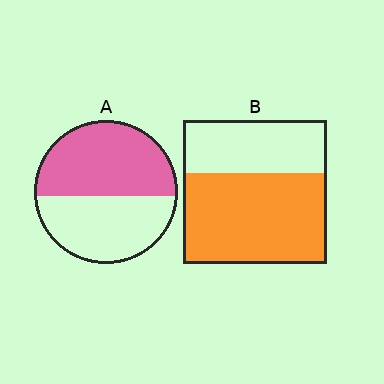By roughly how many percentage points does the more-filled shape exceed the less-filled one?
By roughly 10 percentage points (B over A).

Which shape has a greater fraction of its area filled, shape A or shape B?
Shape B.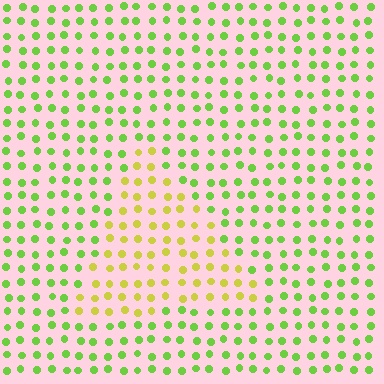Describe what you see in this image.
The image is filled with small lime elements in a uniform arrangement. A triangle-shaped region is visible where the elements are tinted to a slightly different hue, forming a subtle color boundary.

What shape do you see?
I see a triangle.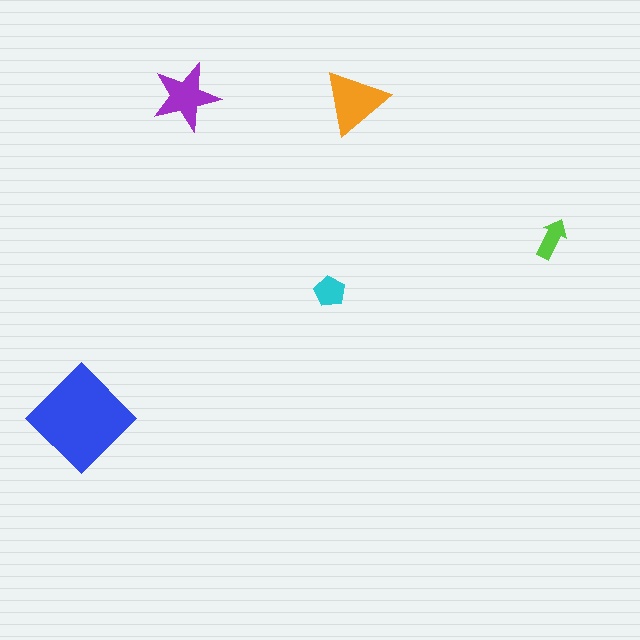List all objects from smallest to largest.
The lime arrow, the cyan pentagon, the purple star, the orange triangle, the blue diamond.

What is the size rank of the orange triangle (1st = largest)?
2nd.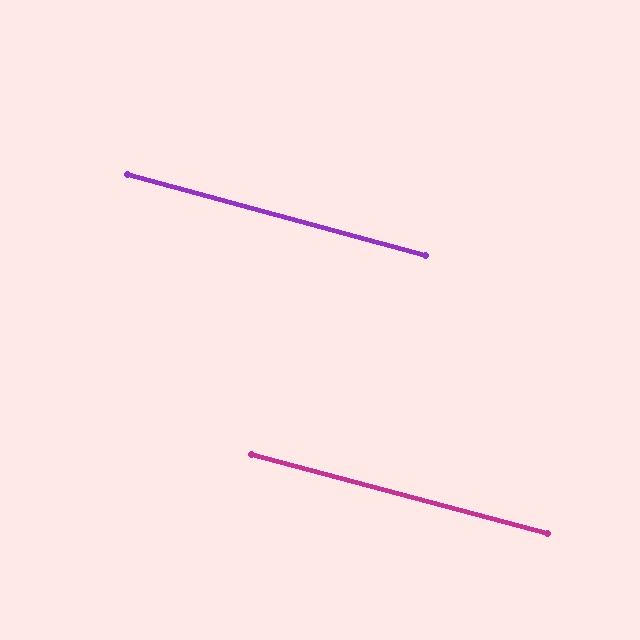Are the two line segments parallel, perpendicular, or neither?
Parallel — their directions differ by only 0.2°.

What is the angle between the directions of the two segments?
Approximately 0 degrees.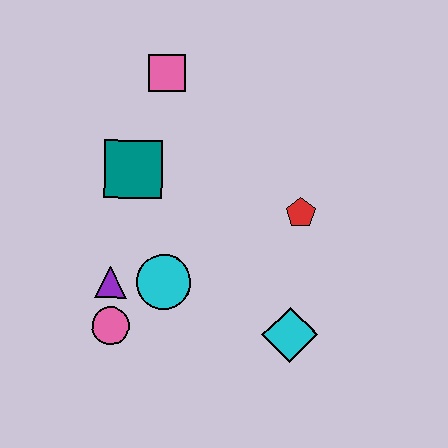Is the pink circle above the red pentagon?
No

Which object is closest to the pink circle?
The purple triangle is closest to the pink circle.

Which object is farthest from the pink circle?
The pink square is farthest from the pink circle.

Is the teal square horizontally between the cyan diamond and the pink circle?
Yes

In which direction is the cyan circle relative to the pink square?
The cyan circle is below the pink square.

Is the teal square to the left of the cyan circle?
Yes